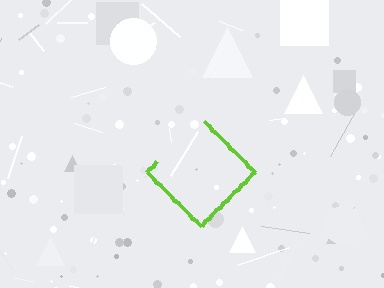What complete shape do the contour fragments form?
The contour fragments form a diamond.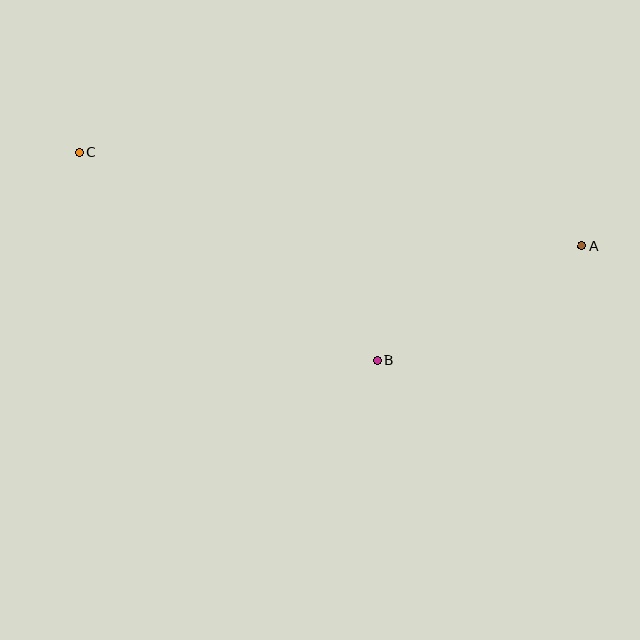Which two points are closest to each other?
Points A and B are closest to each other.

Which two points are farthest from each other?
Points A and C are farthest from each other.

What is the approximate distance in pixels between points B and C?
The distance between B and C is approximately 363 pixels.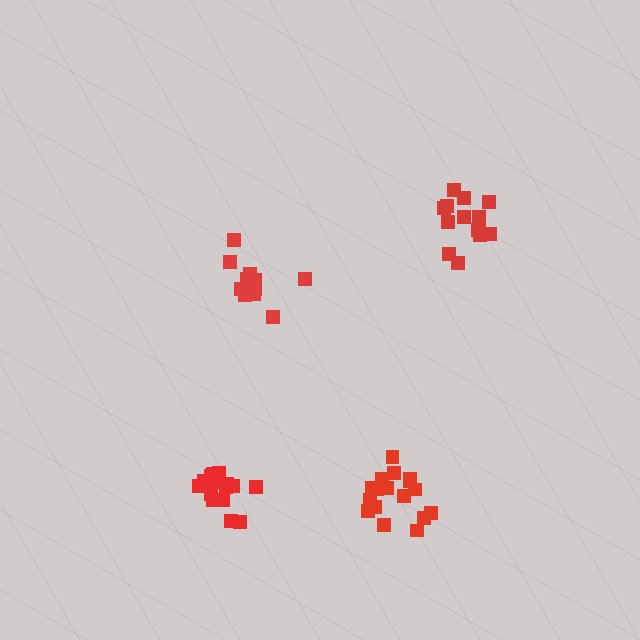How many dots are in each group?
Group 1: 14 dots, Group 2: 12 dots, Group 3: 17 dots, Group 4: 17 dots (60 total).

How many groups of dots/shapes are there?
There are 4 groups.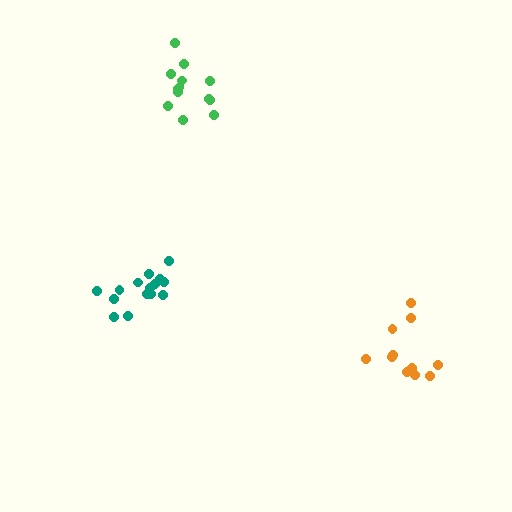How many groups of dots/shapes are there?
There are 3 groups.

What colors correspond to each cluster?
The clusters are colored: teal, orange, green.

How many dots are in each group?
Group 1: 15 dots, Group 2: 11 dots, Group 3: 13 dots (39 total).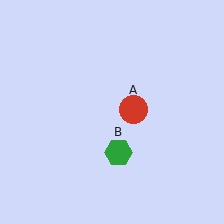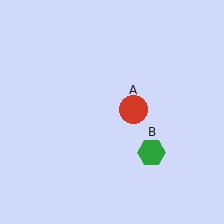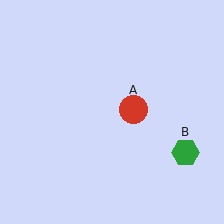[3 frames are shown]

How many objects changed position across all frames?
1 object changed position: green hexagon (object B).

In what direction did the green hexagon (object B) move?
The green hexagon (object B) moved right.